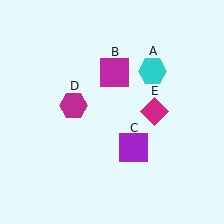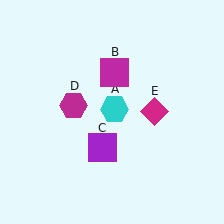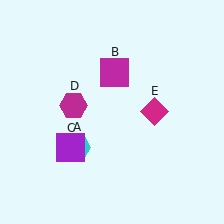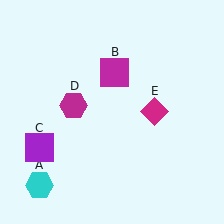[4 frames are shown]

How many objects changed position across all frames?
2 objects changed position: cyan hexagon (object A), purple square (object C).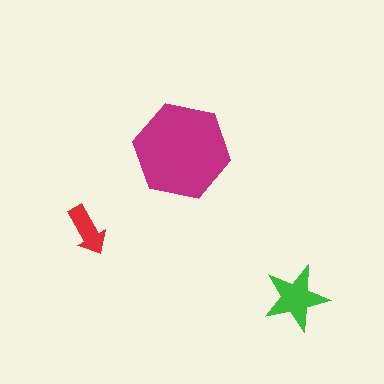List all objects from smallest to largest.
The red arrow, the green star, the magenta hexagon.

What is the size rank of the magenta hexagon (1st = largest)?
1st.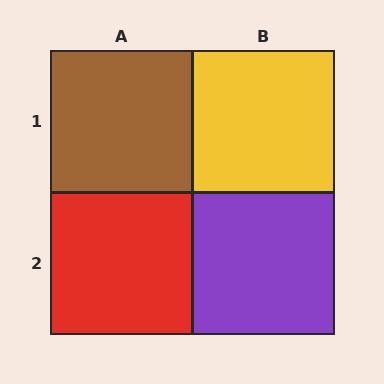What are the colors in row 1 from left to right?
Brown, yellow.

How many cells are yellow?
1 cell is yellow.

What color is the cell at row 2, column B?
Purple.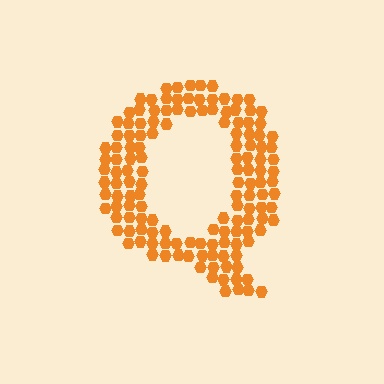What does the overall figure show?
The overall figure shows the letter Q.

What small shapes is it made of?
It is made of small hexagons.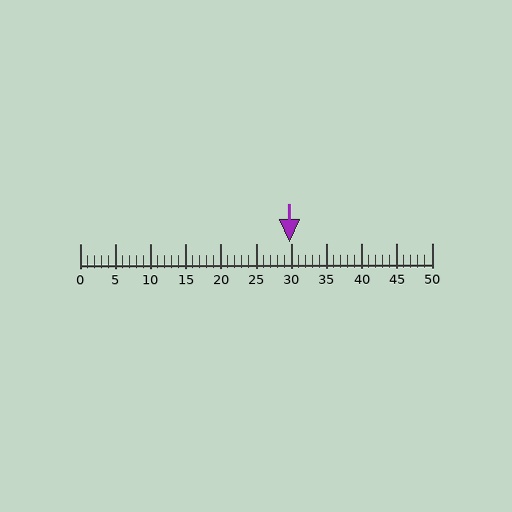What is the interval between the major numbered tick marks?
The major tick marks are spaced 5 units apart.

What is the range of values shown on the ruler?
The ruler shows values from 0 to 50.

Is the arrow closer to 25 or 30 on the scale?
The arrow is closer to 30.